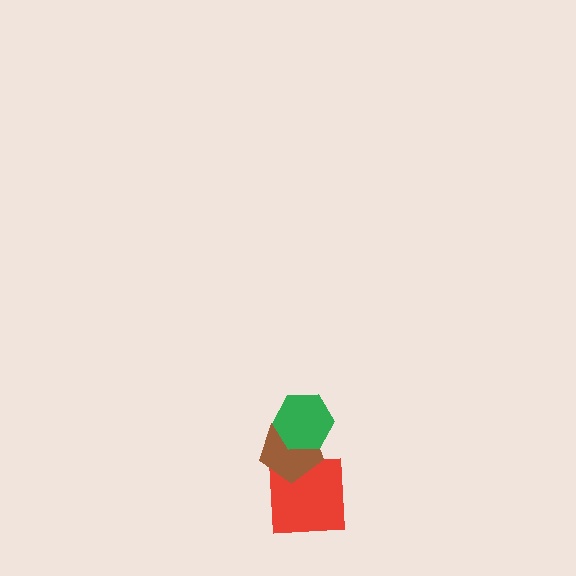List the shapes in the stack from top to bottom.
From top to bottom: the green hexagon, the brown pentagon, the red square.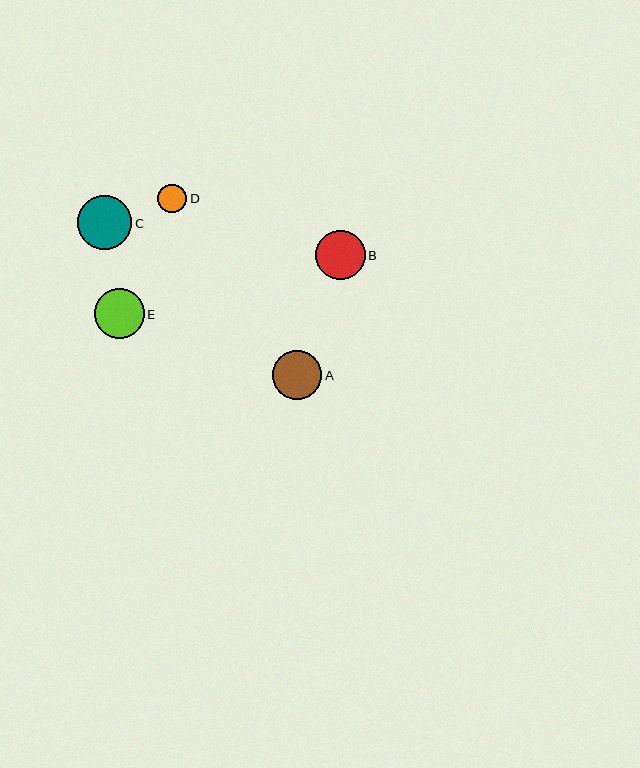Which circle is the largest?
Circle C is the largest with a size of approximately 54 pixels.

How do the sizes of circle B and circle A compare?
Circle B and circle A are approximately the same size.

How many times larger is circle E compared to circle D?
Circle E is approximately 1.7 times the size of circle D.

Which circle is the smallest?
Circle D is the smallest with a size of approximately 29 pixels.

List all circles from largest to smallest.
From largest to smallest: C, E, B, A, D.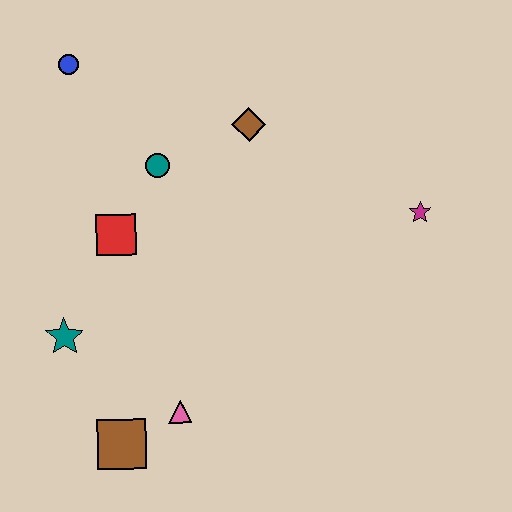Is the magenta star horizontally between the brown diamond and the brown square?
No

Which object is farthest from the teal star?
The magenta star is farthest from the teal star.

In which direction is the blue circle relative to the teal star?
The blue circle is above the teal star.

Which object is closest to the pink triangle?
The brown square is closest to the pink triangle.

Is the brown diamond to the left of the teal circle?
No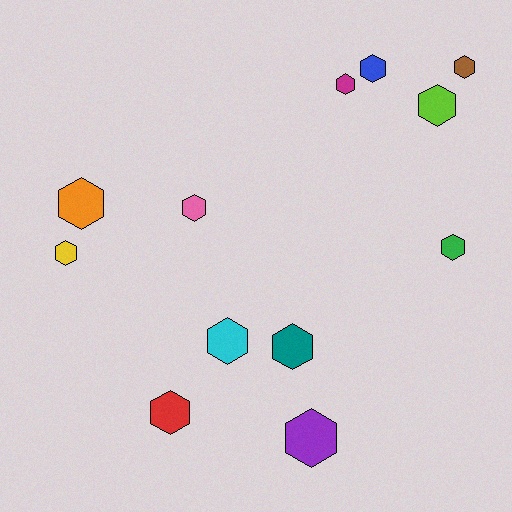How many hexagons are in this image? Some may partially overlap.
There are 12 hexagons.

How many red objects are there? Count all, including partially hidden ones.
There is 1 red object.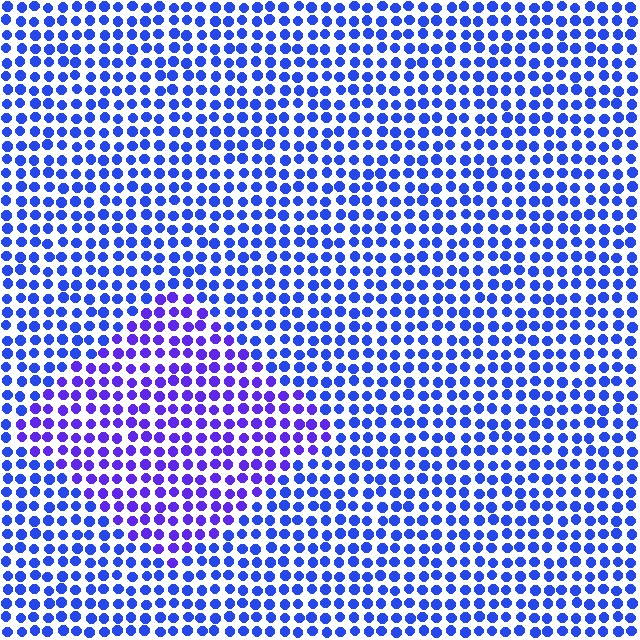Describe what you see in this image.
The image is filled with small blue elements in a uniform arrangement. A diamond-shaped region is visible where the elements are tinted to a slightly different hue, forming a subtle color boundary.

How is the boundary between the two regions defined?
The boundary is defined purely by a slight shift in hue (about 28 degrees). Spacing, size, and orientation are identical on both sides.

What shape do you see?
I see a diamond.